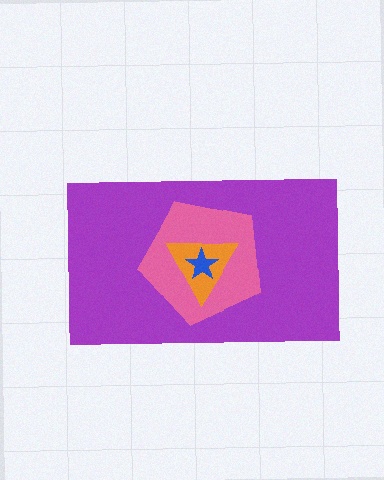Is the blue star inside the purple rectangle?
Yes.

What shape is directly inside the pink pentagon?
The orange triangle.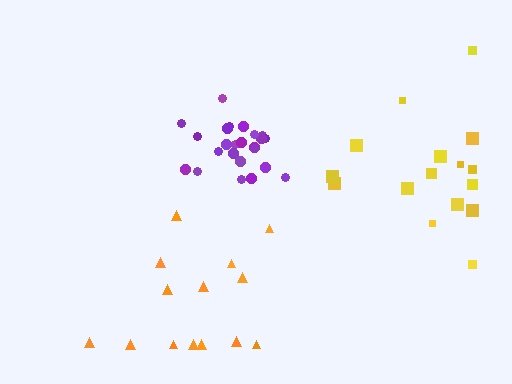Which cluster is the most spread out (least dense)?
Orange.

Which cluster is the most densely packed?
Purple.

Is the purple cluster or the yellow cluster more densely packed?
Purple.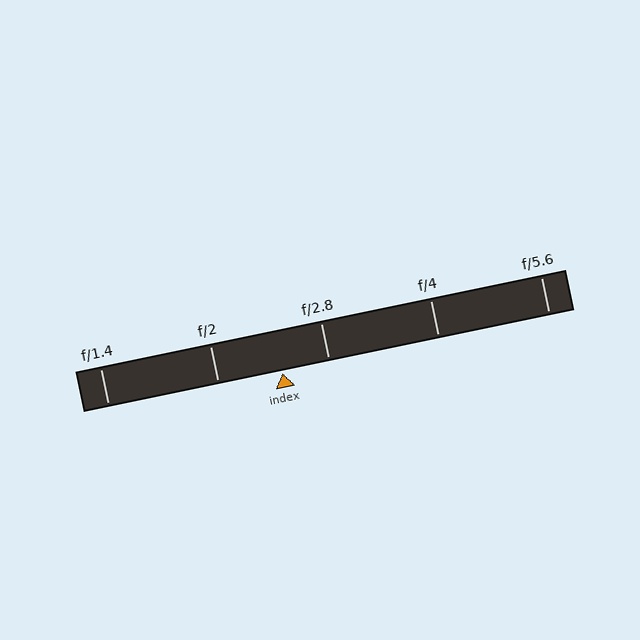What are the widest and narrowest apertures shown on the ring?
The widest aperture shown is f/1.4 and the narrowest is f/5.6.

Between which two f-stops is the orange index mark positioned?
The index mark is between f/2 and f/2.8.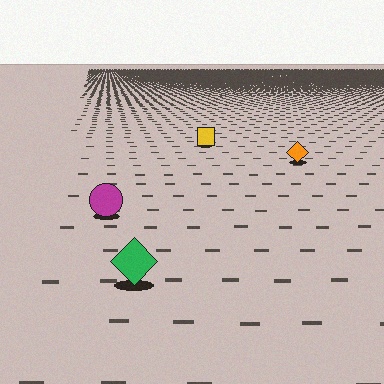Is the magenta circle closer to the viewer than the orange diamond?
Yes. The magenta circle is closer — you can tell from the texture gradient: the ground texture is coarser near it.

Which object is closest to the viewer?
The green diamond is closest. The texture marks near it are larger and more spread out.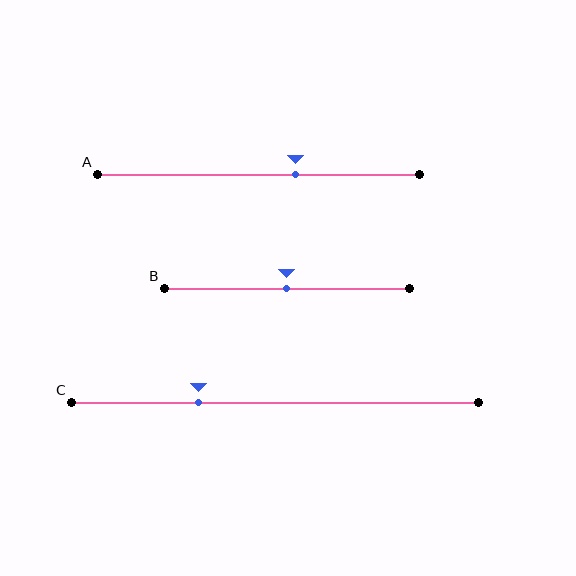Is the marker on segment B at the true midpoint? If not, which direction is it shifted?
Yes, the marker on segment B is at the true midpoint.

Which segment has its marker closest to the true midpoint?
Segment B has its marker closest to the true midpoint.